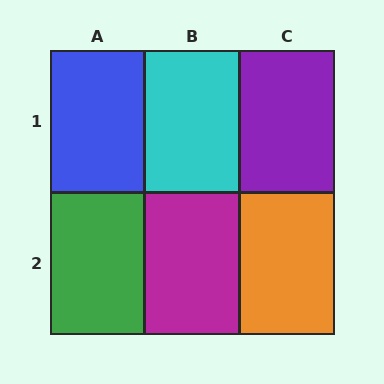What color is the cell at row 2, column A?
Green.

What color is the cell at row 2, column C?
Orange.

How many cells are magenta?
1 cell is magenta.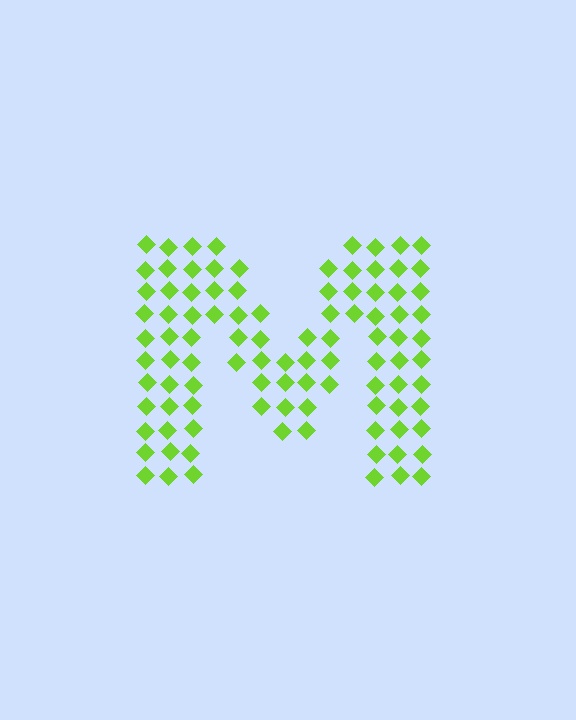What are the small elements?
The small elements are diamonds.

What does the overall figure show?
The overall figure shows the letter M.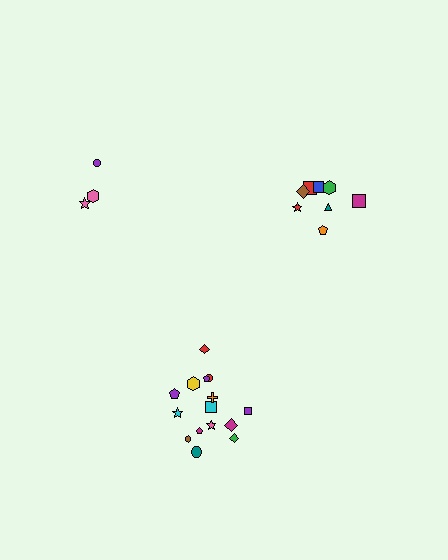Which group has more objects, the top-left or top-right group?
The top-right group.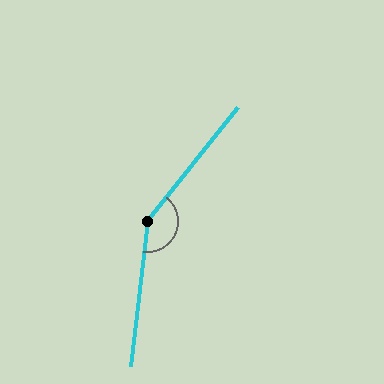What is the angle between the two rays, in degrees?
Approximately 148 degrees.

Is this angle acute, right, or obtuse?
It is obtuse.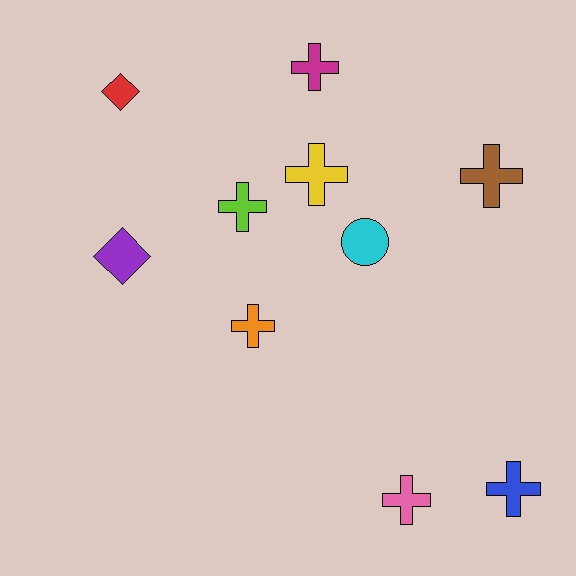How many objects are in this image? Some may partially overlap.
There are 10 objects.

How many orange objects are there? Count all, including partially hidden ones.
There is 1 orange object.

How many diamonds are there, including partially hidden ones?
There are 2 diamonds.